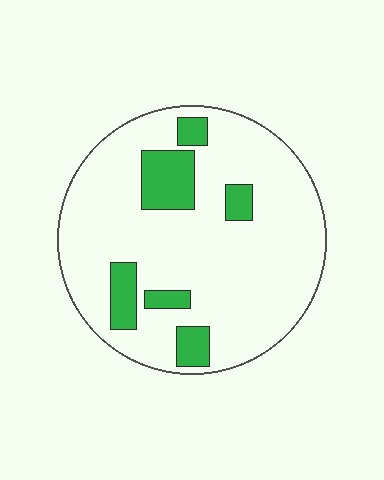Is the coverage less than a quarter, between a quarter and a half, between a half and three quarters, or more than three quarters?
Less than a quarter.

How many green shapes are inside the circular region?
6.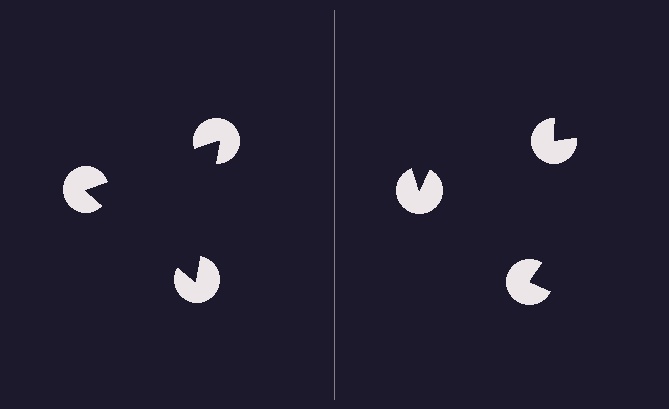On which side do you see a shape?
An illusory triangle appears on the left side. On the right side the wedge cuts are rotated, so no coherent shape forms.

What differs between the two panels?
The pac-man discs are positioned identically on both sides; only the wedge orientations differ. On the left they align to a triangle; on the right they are misaligned.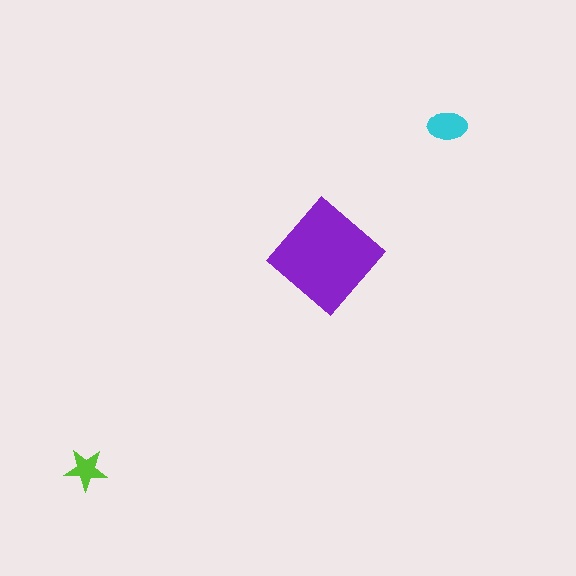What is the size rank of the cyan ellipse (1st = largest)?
2nd.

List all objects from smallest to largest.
The lime star, the cyan ellipse, the purple diamond.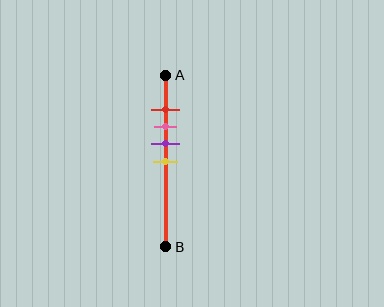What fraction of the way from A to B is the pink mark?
The pink mark is approximately 30% (0.3) of the way from A to B.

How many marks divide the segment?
There are 4 marks dividing the segment.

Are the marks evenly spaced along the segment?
Yes, the marks are approximately evenly spaced.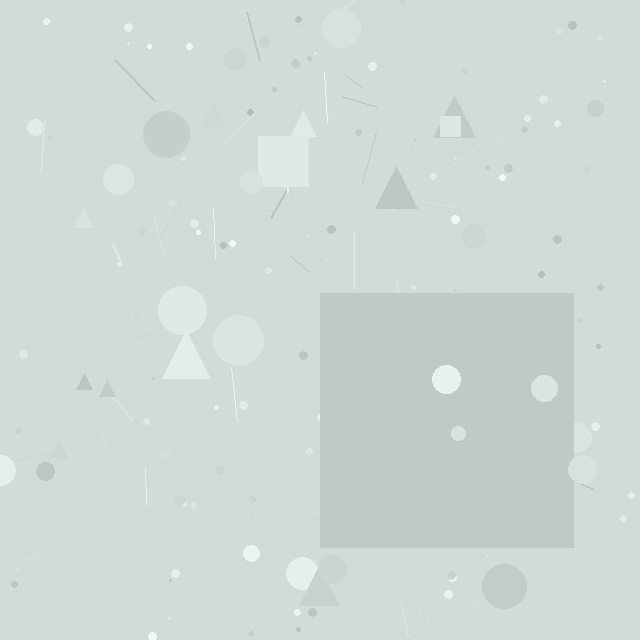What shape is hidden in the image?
A square is hidden in the image.